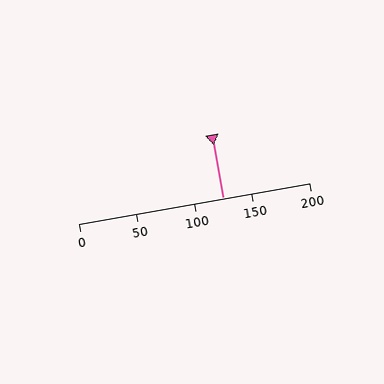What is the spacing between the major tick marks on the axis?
The major ticks are spaced 50 apart.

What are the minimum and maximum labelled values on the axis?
The axis runs from 0 to 200.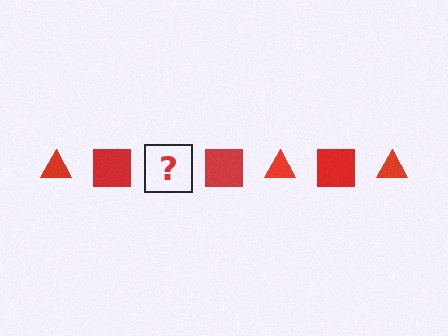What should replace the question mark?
The question mark should be replaced with a red triangle.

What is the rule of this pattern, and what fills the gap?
The rule is that the pattern cycles through triangle, square shapes in red. The gap should be filled with a red triangle.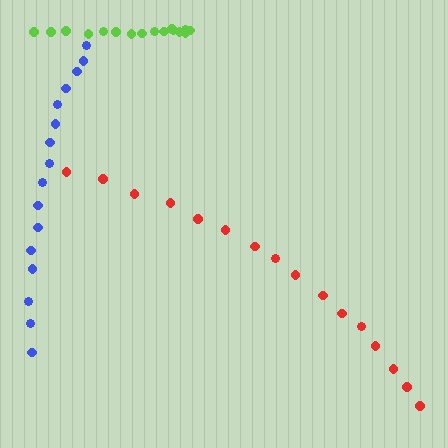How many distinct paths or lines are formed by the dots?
There are 3 distinct paths.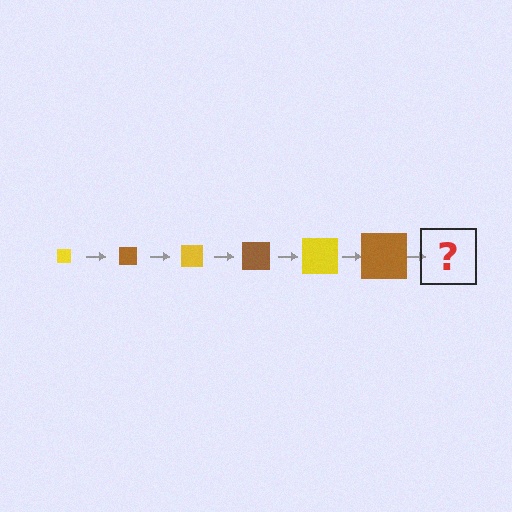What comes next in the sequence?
The next element should be a yellow square, larger than the previous one.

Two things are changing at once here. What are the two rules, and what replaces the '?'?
The two rules are that the square grows larger each step and the color cycles through yellow and brown. The '?' should be a yellow square, larger than the previous one.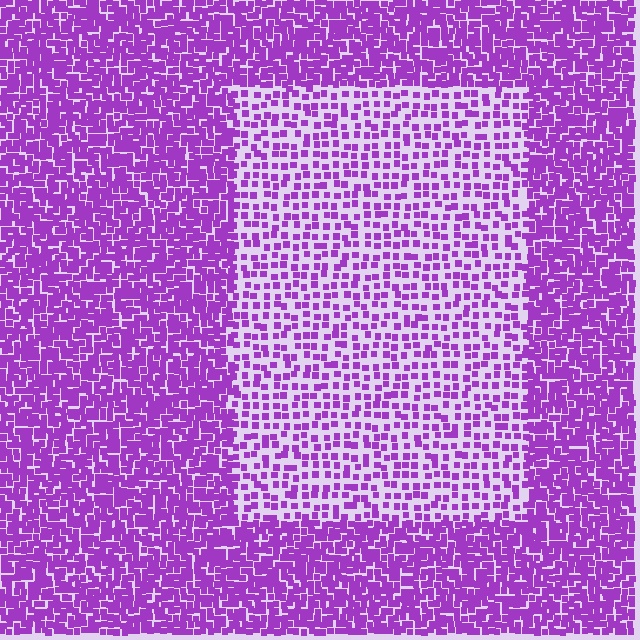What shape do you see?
I see a rectangle.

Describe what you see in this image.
The image contains small purple elements arranged at two different densities. A rectangle-shaped region is visible where the elements are less densely packed than the surrounding area.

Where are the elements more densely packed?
The elements are more densely packed outside the rectangle boundary.